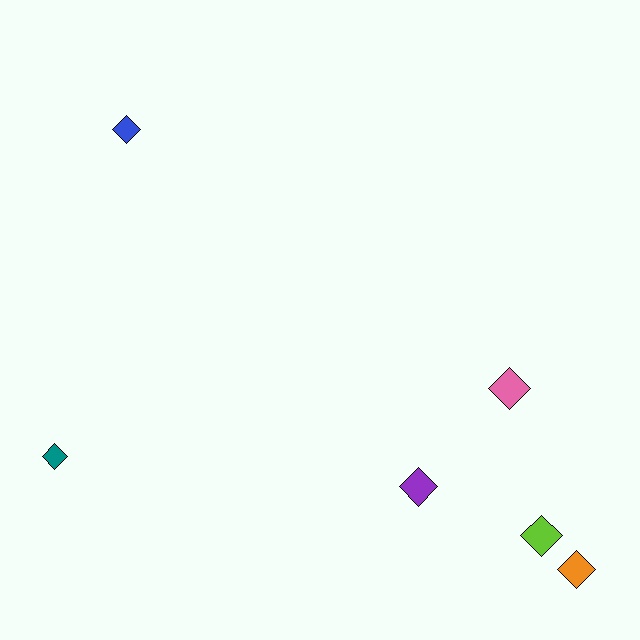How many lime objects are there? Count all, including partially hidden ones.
There is 1 lime object.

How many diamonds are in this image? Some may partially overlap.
There are 6 diamonds.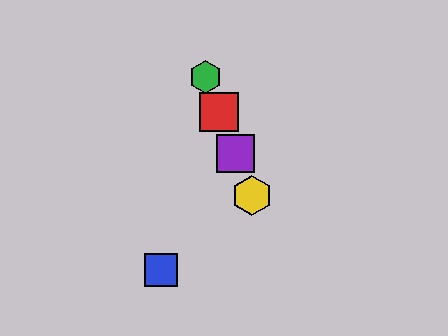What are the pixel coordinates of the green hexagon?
The green hexagon is at (205, 77).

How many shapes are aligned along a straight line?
4 shapes (the red square, the green hexagon, the yellow hexagon, the purple square) are aligned along a straight line.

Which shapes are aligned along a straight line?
The red square, the green hexagon, the yellow hexagon, the purple square are aligned along a straight line.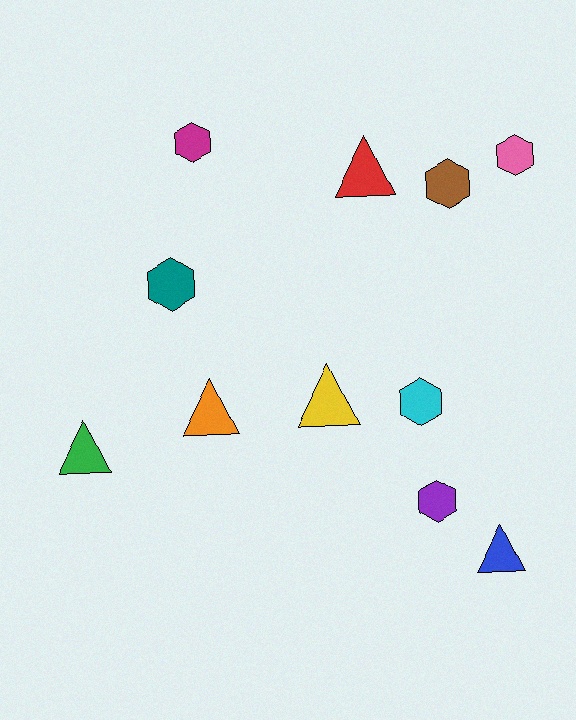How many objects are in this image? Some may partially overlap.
There are 11 objects.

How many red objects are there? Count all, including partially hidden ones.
There is 1 red object.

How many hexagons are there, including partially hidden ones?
There are 6 hexagons.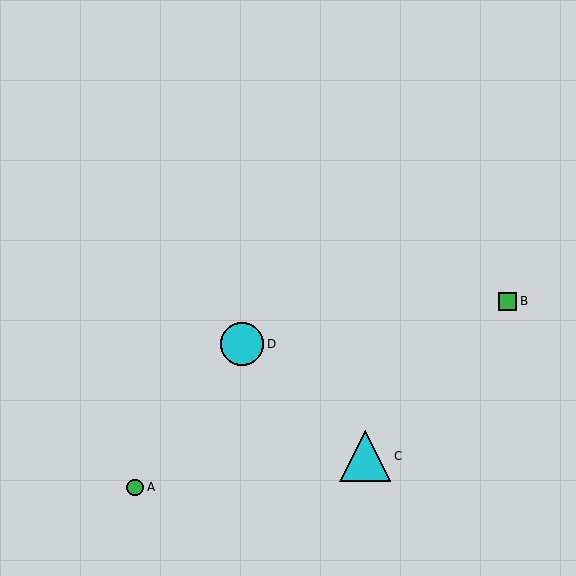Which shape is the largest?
The cyan triangle (labeled C) is the largest.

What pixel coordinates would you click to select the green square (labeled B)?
Click at (508, 301) to select the green square B.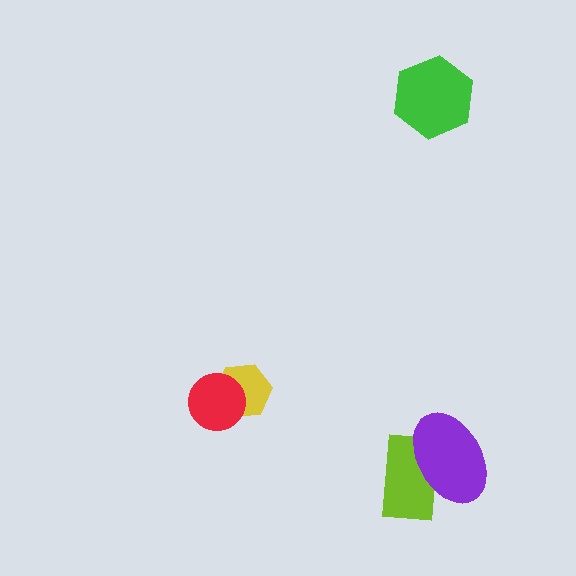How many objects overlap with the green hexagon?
0 objects overlap with the green hexagon.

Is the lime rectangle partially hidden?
Yes, it is partially covered by another shape.